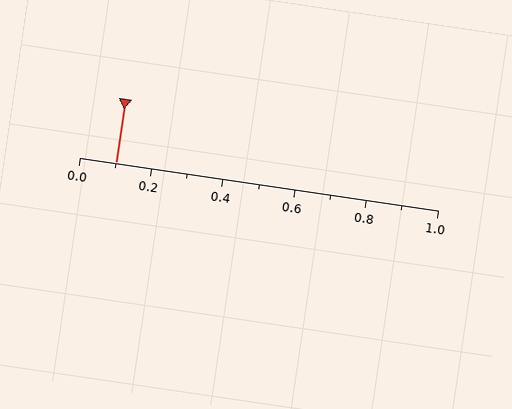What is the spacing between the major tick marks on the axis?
The major ticks are spaced 0.2 apart.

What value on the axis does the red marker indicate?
The marker indicates approximately 0.1.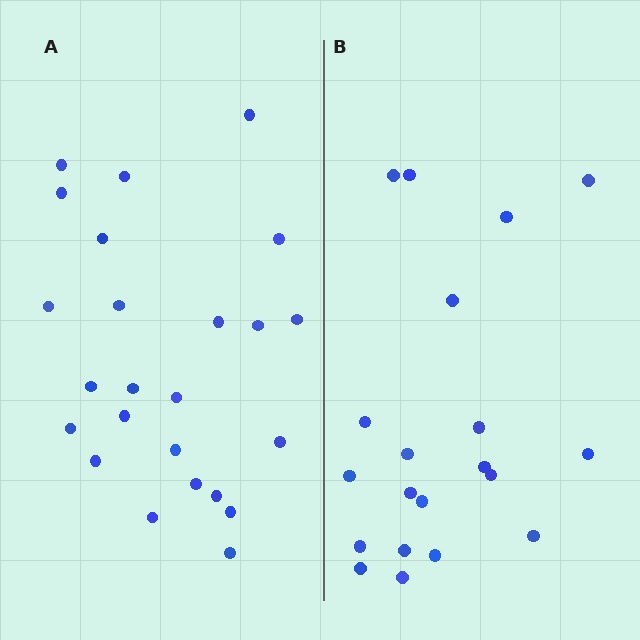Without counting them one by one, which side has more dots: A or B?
Region A (the left region) has more dots.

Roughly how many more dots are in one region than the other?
Region A has about 4 more dots than region B.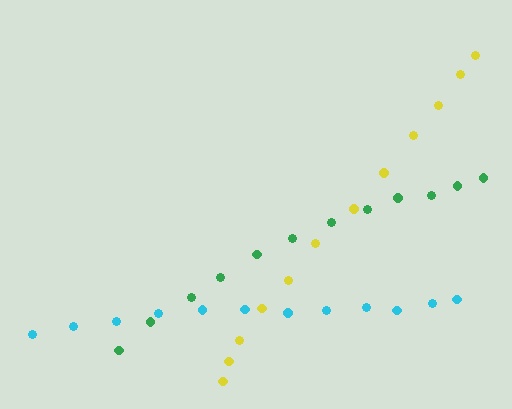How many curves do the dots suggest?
There are 3 distinct paths.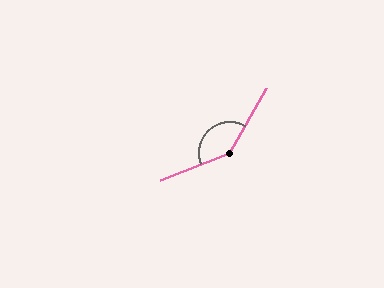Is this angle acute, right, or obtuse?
It is obtuse.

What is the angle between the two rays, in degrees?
Approximately 142 degrees.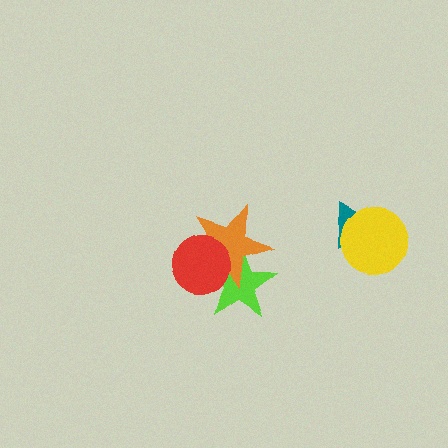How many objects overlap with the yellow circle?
1 object overlaps with the yellow circle.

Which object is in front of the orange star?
The red circle is in front of the orange star.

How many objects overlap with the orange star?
2 objects overlap with the orange star.